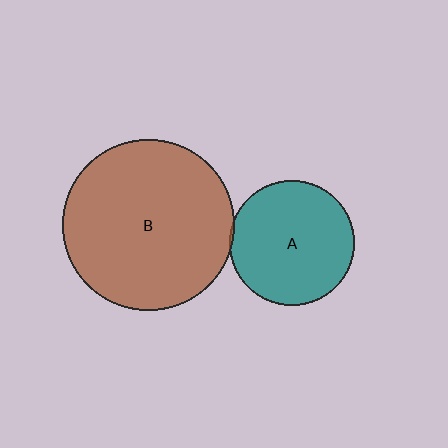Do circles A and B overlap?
Yes.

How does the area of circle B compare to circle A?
Approximately 1.9 times.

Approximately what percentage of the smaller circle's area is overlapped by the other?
Approximately 5%.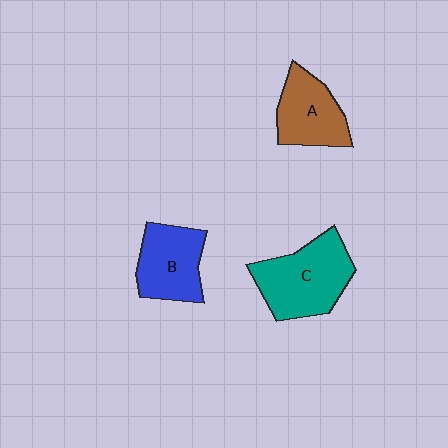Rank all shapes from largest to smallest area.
From largest to smallest: C (teal), B (blue), A (brown).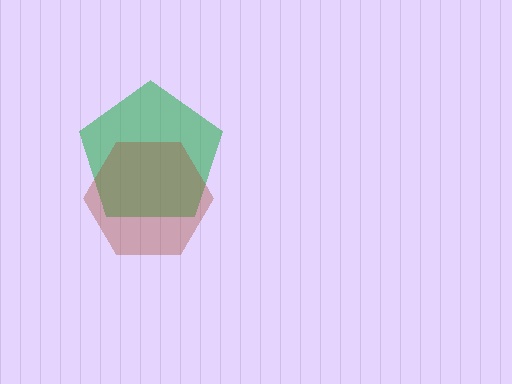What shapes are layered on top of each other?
The layered shapes are: a green pentagon, a brown hexagon.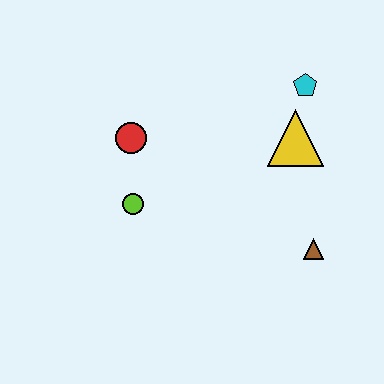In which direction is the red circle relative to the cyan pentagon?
The red circle is to the left of the cyan pentagon.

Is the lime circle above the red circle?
No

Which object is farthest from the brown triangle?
The red circle is farthest from the brown triangle.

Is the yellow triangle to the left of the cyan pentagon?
Yes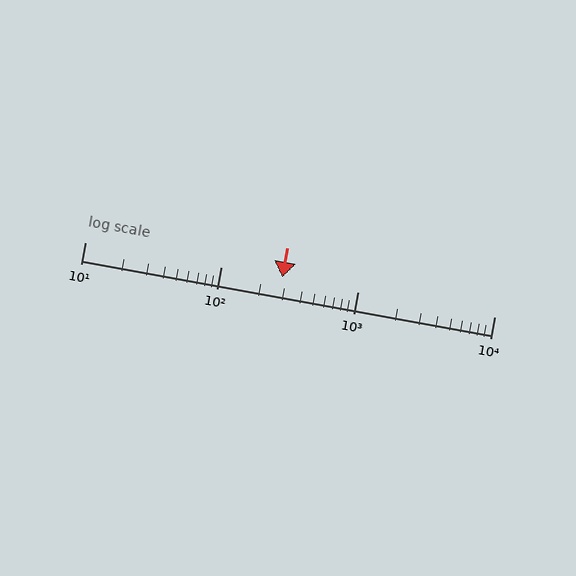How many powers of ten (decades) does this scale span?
The scale spans 3 decades, from 10 to 10000.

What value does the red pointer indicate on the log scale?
The pointer indicates approximately 280.